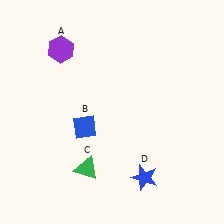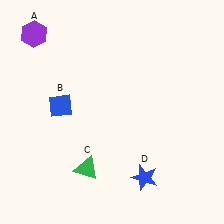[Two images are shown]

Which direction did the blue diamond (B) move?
The blue diamond (B) moved left.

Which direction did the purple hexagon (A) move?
The purple hexagon (A) moved left.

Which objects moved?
The objects that moved are: the purple hexagon (A), the blue diamond (B).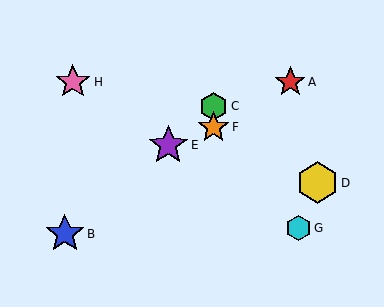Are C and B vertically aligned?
No, C is at x≈214 and B is at x≈65.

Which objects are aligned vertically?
Objects C, F are aligned vertically.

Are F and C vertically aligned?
Yes, both are at x≈214.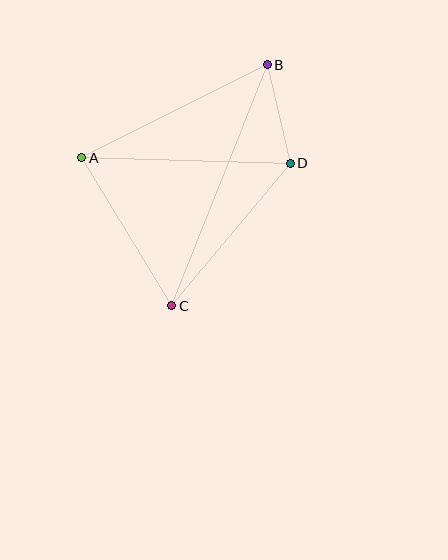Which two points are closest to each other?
Points B and D are closest to each other.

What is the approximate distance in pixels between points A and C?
The distance between A and C is approximately 173 pixels.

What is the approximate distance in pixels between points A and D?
The distance between A and D is approximately 208 pixels.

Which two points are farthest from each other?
Points B and C are farthest from each other.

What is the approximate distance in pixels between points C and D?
The distance between C and D is approximately 185 pixels.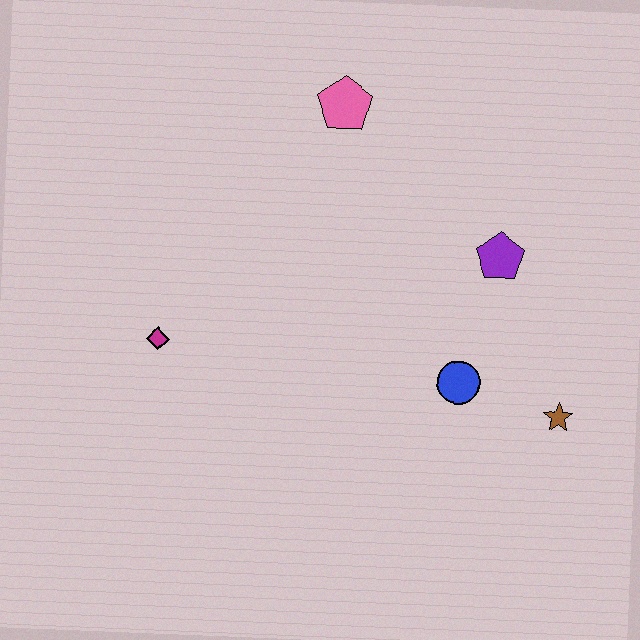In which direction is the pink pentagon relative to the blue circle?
The pink pentagon is above the blue circle.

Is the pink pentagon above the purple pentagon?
Yes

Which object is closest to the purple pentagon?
The blue circle is closest to the purple pentagon.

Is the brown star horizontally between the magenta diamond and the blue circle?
No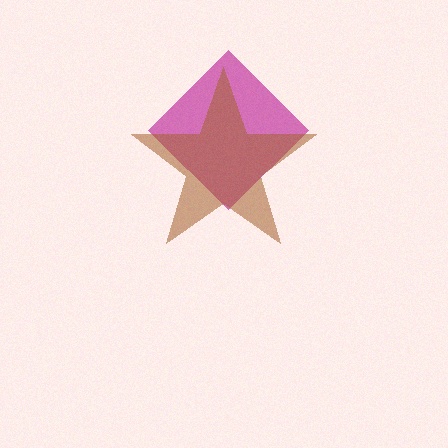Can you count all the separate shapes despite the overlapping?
Yes, there are 2 separate shapes.